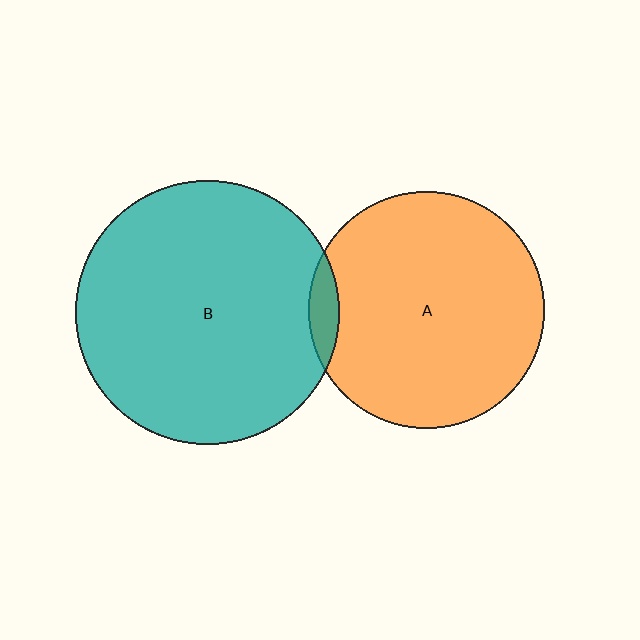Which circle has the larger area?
Circle B (teal).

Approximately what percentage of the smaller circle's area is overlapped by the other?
Approximately 5%.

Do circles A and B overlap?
Yes.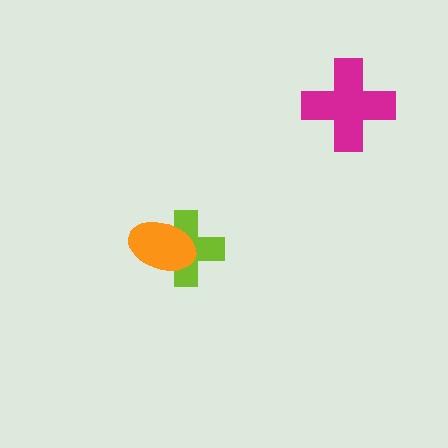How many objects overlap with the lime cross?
1 object overlaps with the lime cross.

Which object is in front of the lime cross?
The orange ellipse is in front of the lime cross.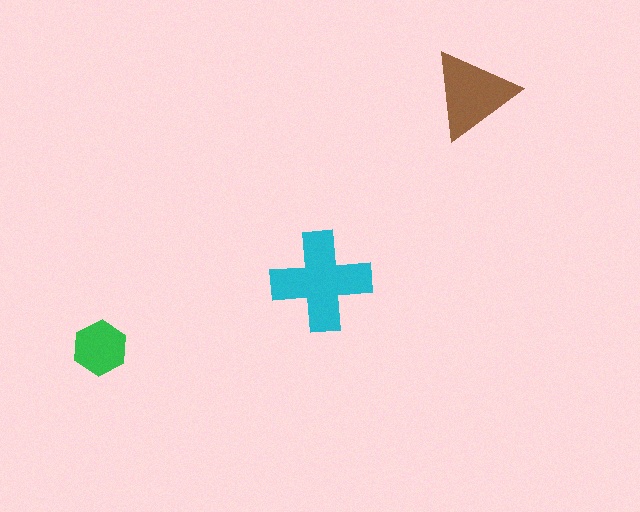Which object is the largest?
The cyan cross.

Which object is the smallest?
The green hexagon.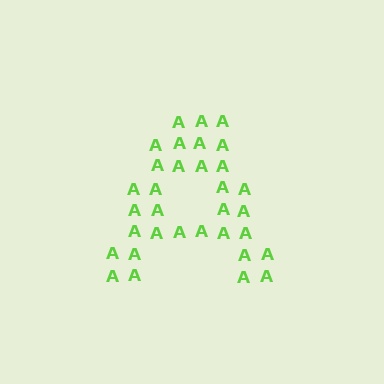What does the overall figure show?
The overall figure shows the letter A.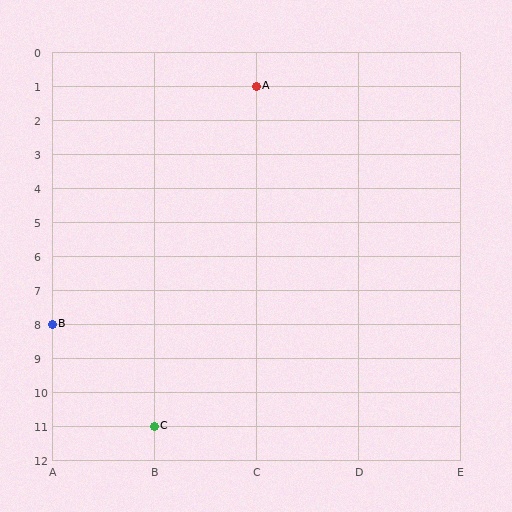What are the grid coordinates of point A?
Point A is at grid coordinates (C, 1).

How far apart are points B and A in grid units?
Points B and A are 2 columns and 7 rows apart (about 7.3 grid units diagonally).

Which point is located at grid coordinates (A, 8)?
Point B is at (A, 8).